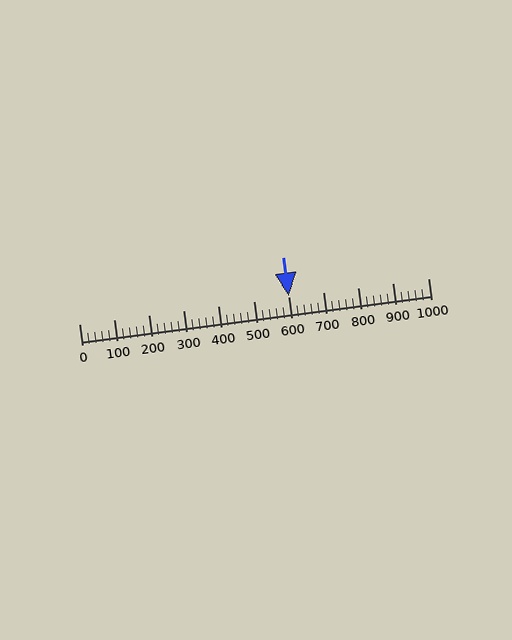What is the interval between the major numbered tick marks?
The major tick marks are spaced 100 units apart.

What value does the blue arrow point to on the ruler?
The blue arrow points to approximately 600.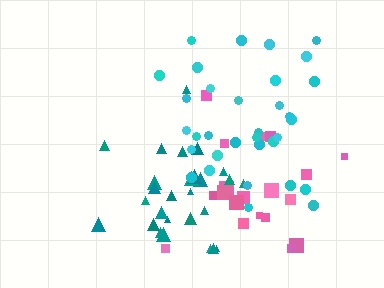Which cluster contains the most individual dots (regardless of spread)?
Cyan (33).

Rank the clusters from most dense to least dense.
teal, pink, cyan.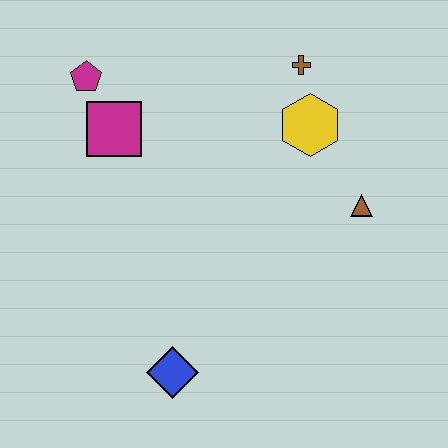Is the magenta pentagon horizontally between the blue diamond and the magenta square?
No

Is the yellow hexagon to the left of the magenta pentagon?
No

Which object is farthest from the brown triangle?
The magenta pentagon is farthest from the brown triangle.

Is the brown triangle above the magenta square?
No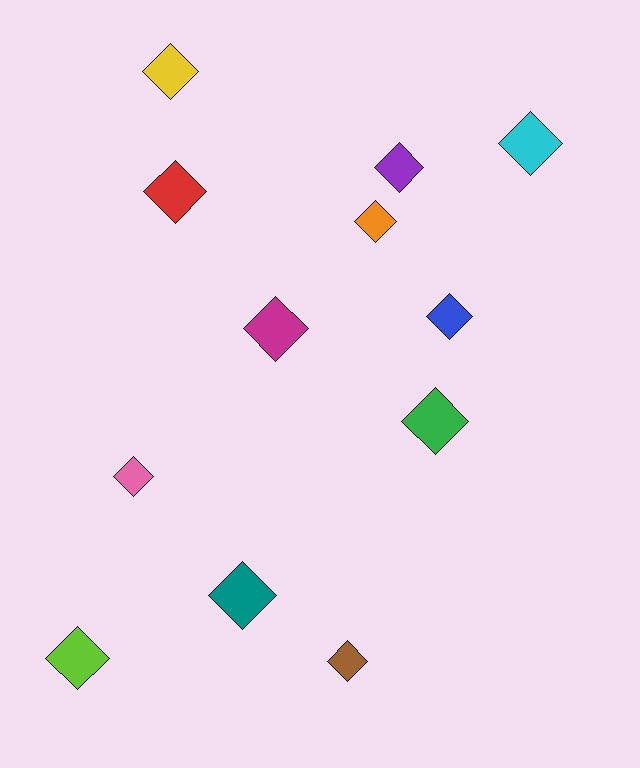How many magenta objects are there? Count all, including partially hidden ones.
There is 1 magenta object.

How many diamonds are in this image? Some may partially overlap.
There are 12 diamonds.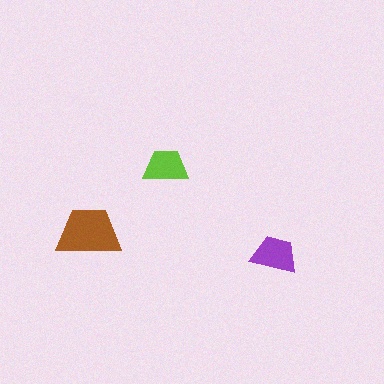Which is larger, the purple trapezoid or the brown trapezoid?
The brown one.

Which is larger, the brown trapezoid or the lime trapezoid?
The brown one.